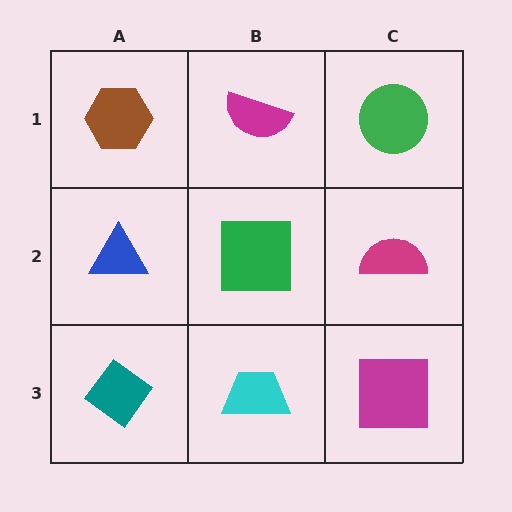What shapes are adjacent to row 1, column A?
A blue triangle (row 2, column A), a magenta semicircle (row 1, column B).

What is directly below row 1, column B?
A green square.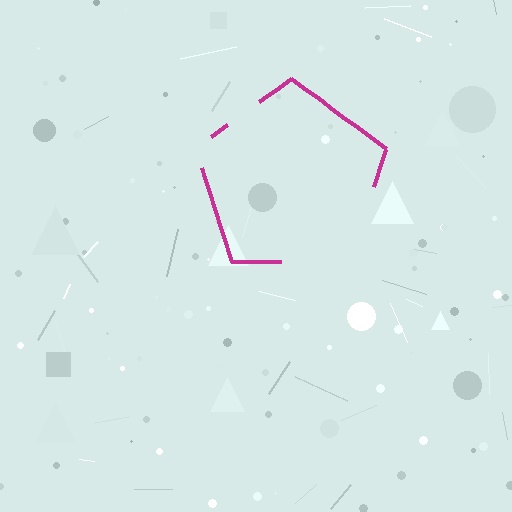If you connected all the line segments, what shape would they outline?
They would outline a pentagon.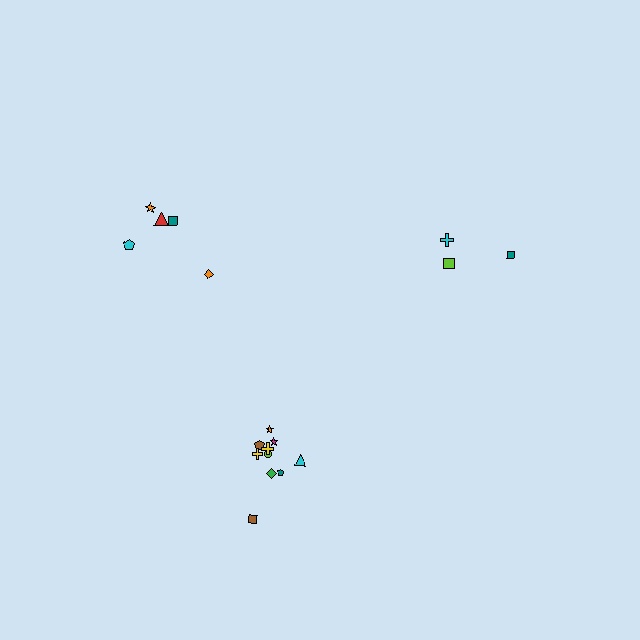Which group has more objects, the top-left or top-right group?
The top-left group.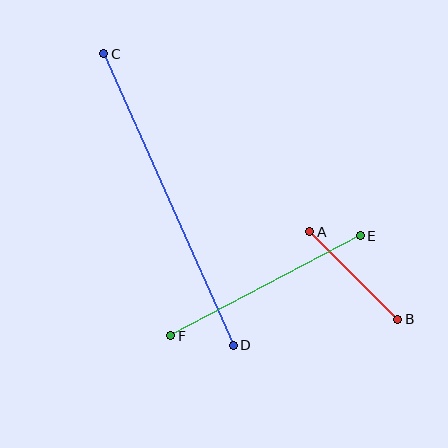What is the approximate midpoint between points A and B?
The midpoint is at approximately (354, 275) pixels.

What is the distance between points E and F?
The distance is approximately 214 pixels.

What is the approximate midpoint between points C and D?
The midpoint is at approximately (169, 199) pixels.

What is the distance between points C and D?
The distance is approximately 319 pixels.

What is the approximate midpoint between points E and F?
The midpoint is at approximately (265, 286) pixels.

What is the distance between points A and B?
The distance is approximately 124 pixels.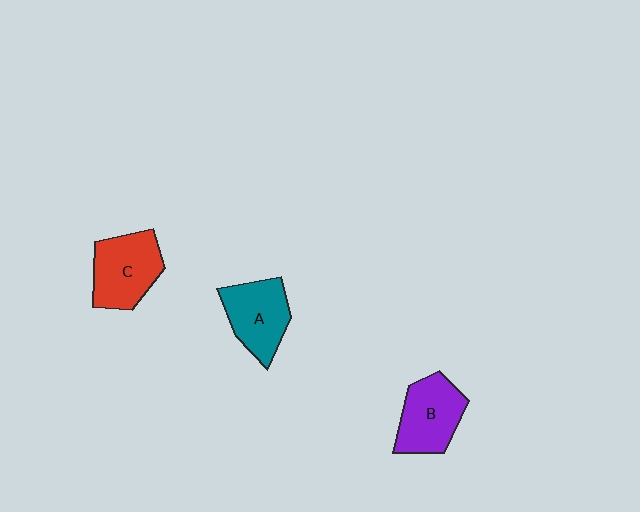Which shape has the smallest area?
Shape A (teal).